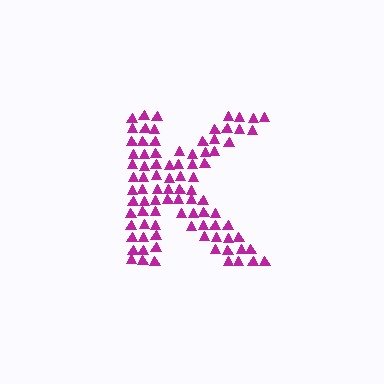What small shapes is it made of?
It is made of small triangles.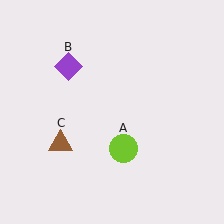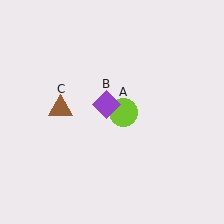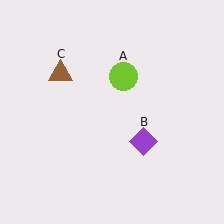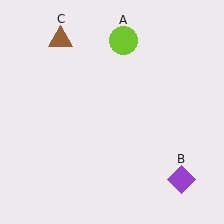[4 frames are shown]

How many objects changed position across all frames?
3 objects changed position: lime circle (object A), purple diamond (object B), brown triangle (object C).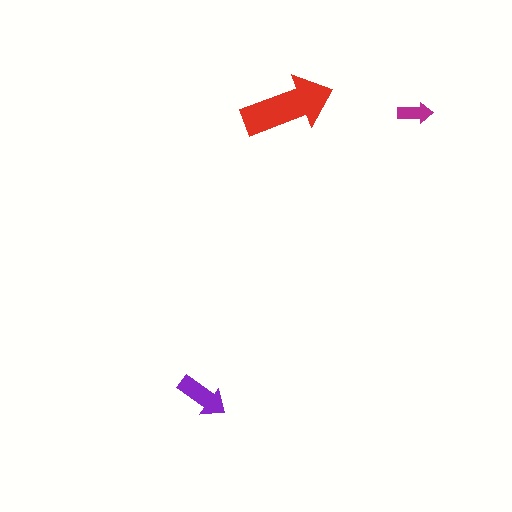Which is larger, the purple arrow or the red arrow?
The red one.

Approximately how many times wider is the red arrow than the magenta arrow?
About 2.5 times wider.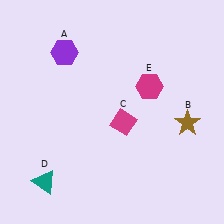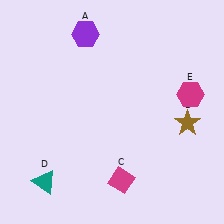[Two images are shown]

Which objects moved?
The objects that moved are: the purple hexagon (A), the magenta diamond (C), the magenta hexagon (E).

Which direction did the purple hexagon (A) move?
The purple hexagon (A) moved right.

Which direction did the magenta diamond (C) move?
The magenta diamond (C) moved down.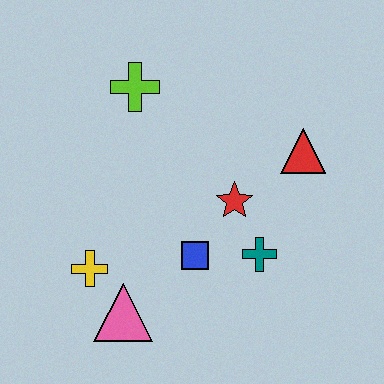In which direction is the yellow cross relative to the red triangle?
The yellow cross is to the left of the red triangle.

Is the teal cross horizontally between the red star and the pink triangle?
No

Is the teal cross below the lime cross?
Yes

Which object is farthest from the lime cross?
The pink triangle is farthest from the lime cross.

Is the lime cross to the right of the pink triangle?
Yes